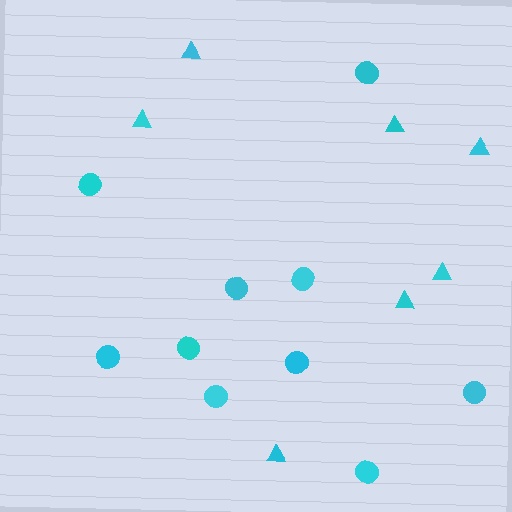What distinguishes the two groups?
There are 2 groups: one group of triangles (7) and one group of circles (10).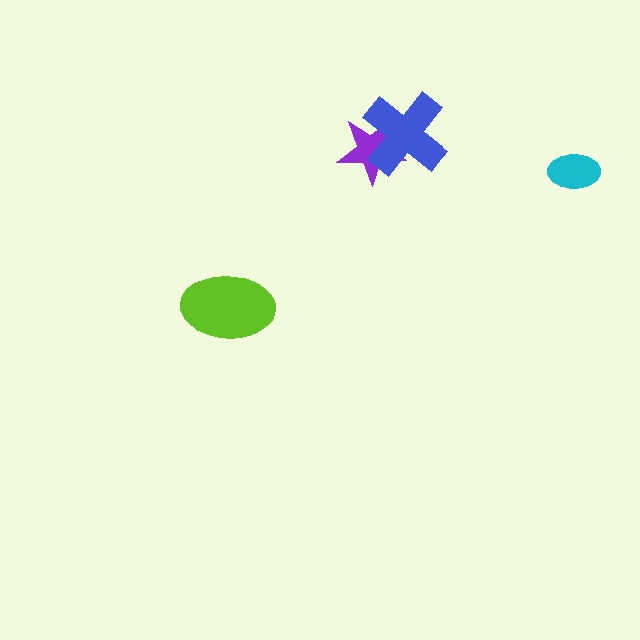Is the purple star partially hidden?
Yes, it is partially covered by another shape.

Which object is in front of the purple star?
The blue cross is in front of the purple star.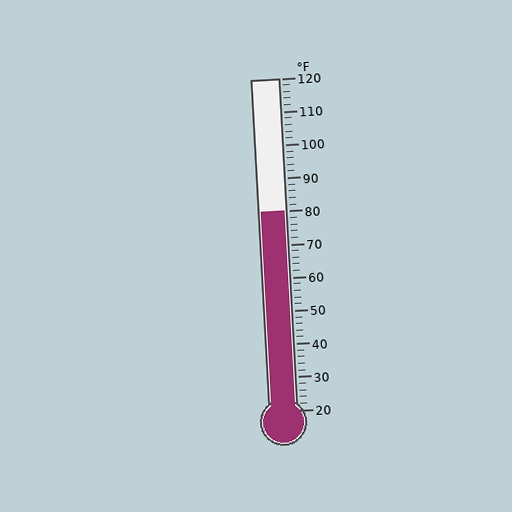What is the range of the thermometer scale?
The thermometer scale ranges from 20°F to 120°F.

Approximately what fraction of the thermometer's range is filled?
The thermometer is filled to approximately 60% of its range.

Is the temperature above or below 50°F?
The temperature is above 50°F.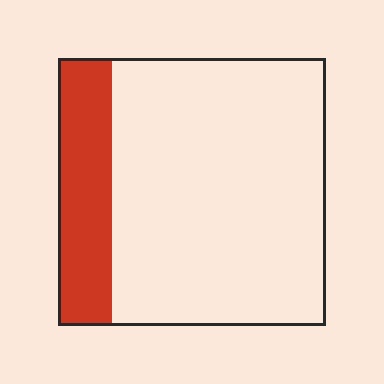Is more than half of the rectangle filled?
No.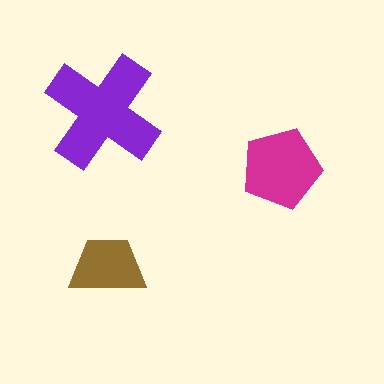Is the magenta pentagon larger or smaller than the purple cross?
Smaller.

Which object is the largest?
The purple cross.